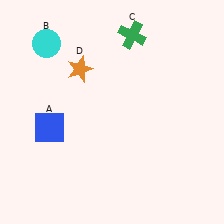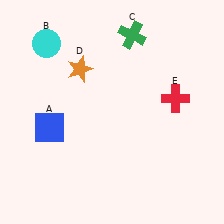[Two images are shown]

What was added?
A red cross (E) was added in Image 2.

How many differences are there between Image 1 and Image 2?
There is 1 difference between the two images.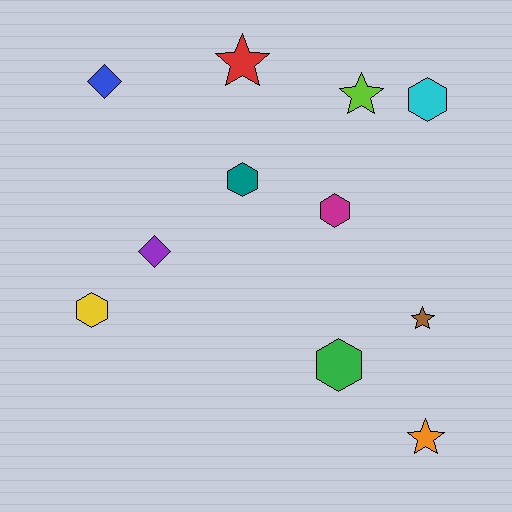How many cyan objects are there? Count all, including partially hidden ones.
There is 1 cyan object.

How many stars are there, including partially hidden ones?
There are 4 stars.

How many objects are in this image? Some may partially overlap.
There are 11 objects.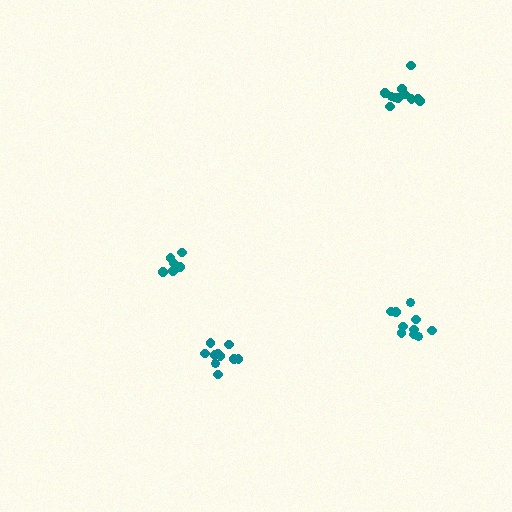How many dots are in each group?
Group 1: 7 dots, Group 2: 10 dots, Group 3: 10 dots, Group 4: 11 dots (38 total).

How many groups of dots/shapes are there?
There are 4 groups.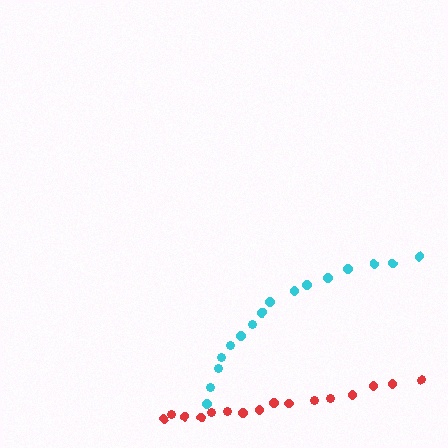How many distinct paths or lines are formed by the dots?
There are 2 distinct paths.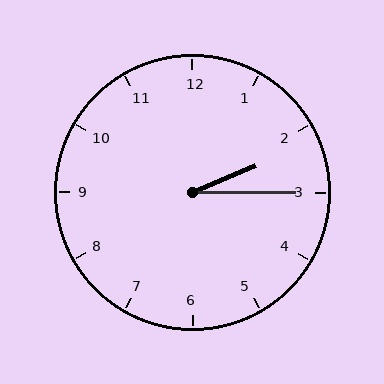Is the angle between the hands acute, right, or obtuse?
It is acute.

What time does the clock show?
2:15.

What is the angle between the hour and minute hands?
Approximately 22 degrees.